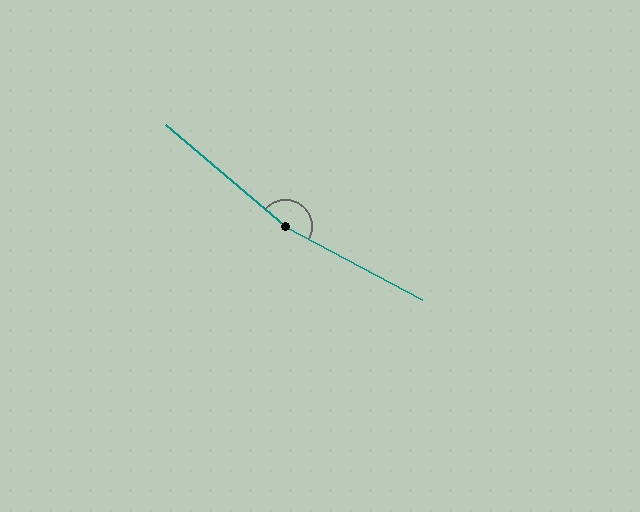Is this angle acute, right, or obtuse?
It is obtuse.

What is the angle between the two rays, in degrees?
Approximately 168 degrees.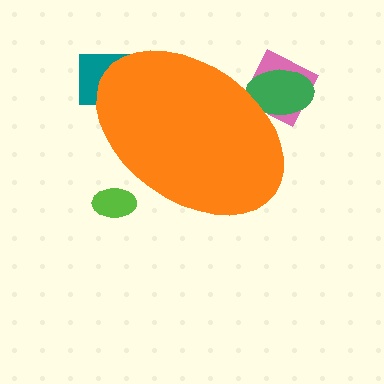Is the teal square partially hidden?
Yes, the teal square is partially hidden behind the orange ellipse.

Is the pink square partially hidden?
Yes, the pink square is partially hidden behind the orange ellipse.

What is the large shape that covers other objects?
An orange ellipse.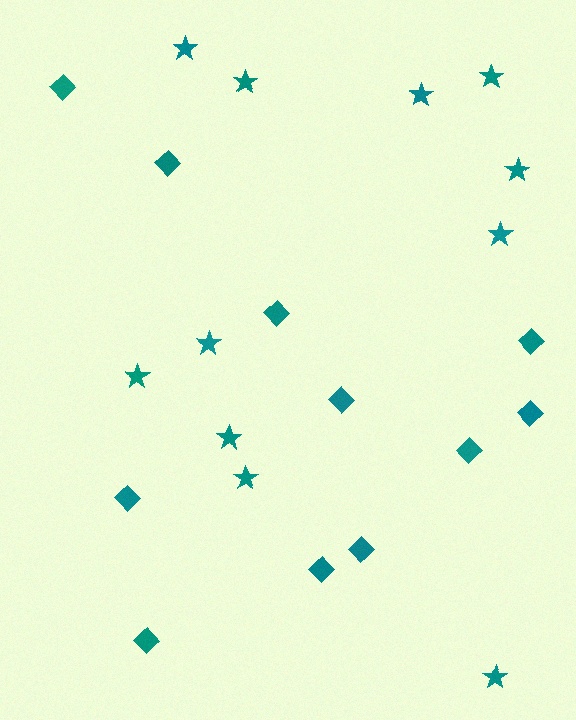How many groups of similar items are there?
There are 2 groups: one group of diamonds (11) and one group of stars (11).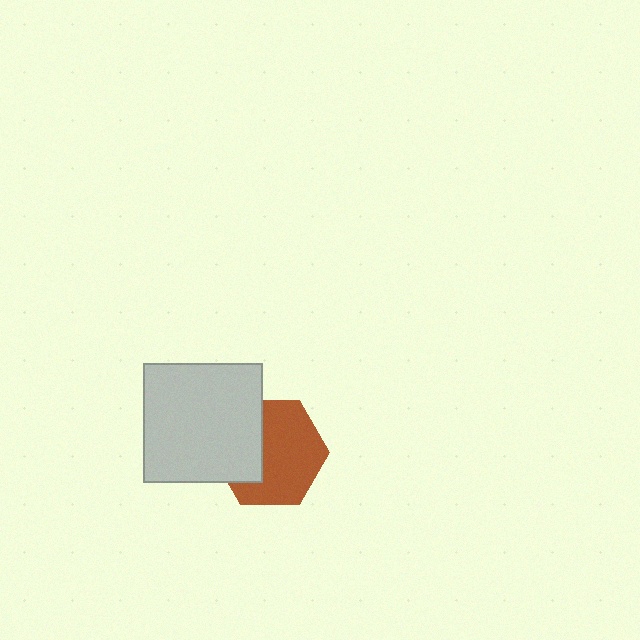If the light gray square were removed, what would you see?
You would see the complete brown hexagon.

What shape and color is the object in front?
The object in front is a light gray square.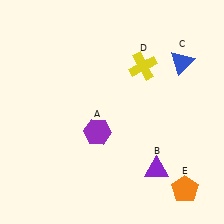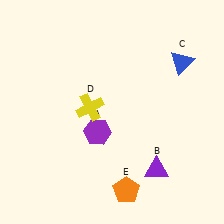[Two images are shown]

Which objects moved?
The objects that moved are: the yellow cross (D), the orange pentagon (E).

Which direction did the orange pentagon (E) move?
The orange pentagon (E) moved left.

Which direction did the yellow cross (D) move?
The yellow cross (D) moved left.